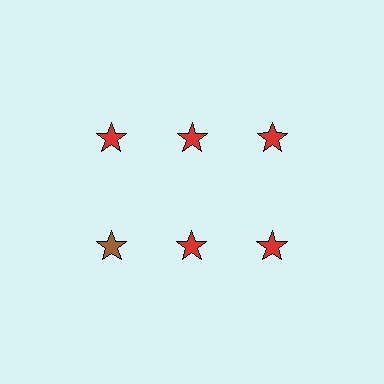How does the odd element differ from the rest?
It has a different color: brown instead of red.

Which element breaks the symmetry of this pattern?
The brown star in the second row, leftmost column breaks the symmetry. All other shapes are red stars.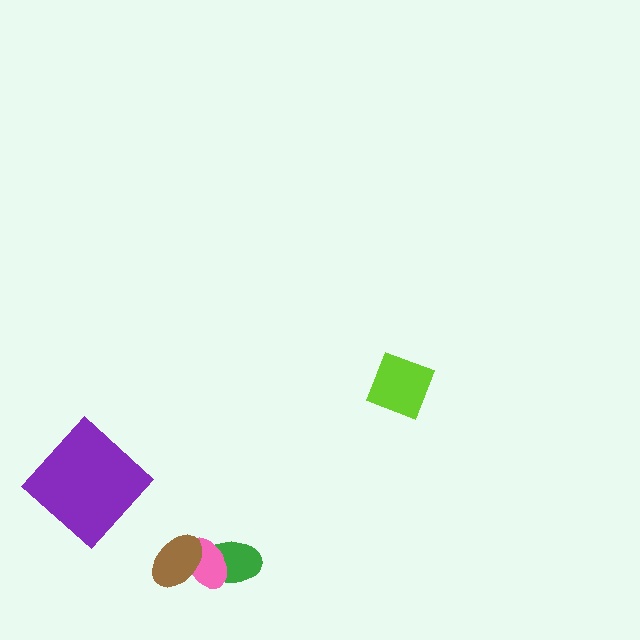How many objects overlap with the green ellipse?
2 objects overlap with the green ellipse.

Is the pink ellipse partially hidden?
Yes, it is partially covered by another shape.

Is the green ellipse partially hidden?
Yes, it is partially covered by another shape.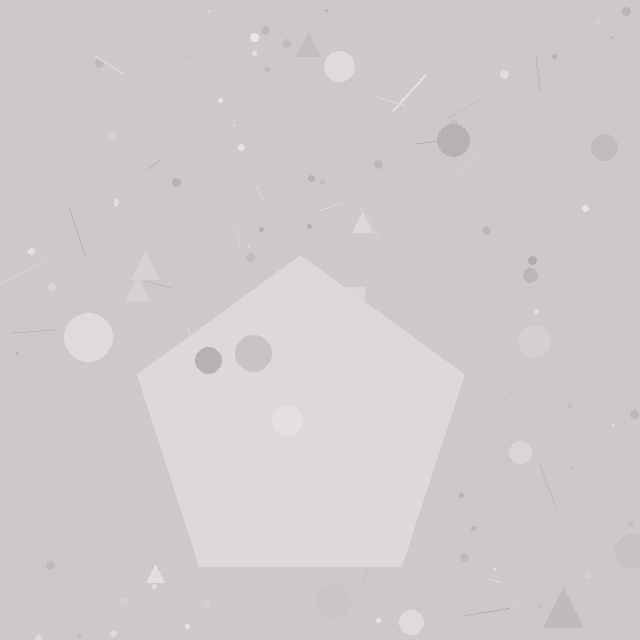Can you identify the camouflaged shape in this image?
The camouflaged shape is a pentagon.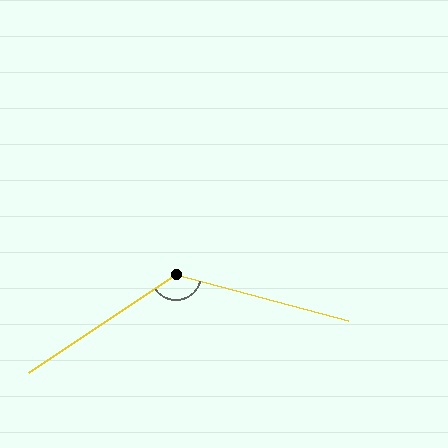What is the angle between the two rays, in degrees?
Approximately 131 degrees.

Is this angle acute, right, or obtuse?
It is obtuse.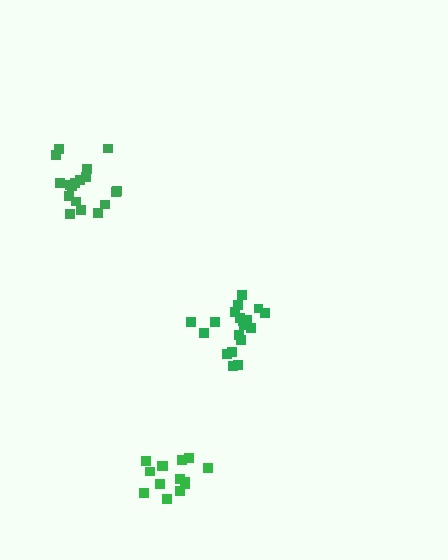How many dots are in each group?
Group 1: 14 dots, Group 2: 20 dots, Group 3: 18 dots (52 total).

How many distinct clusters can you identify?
There are 3 distinct clusters.